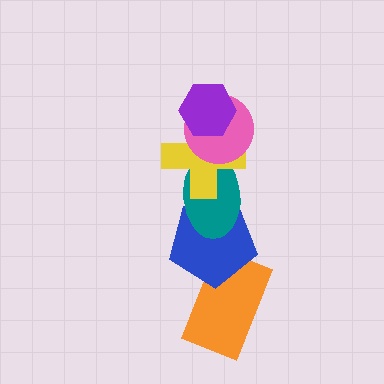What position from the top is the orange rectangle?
The orange rectangle is 6th from the top.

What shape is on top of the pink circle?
The purple hexagon is on top of the pink circle.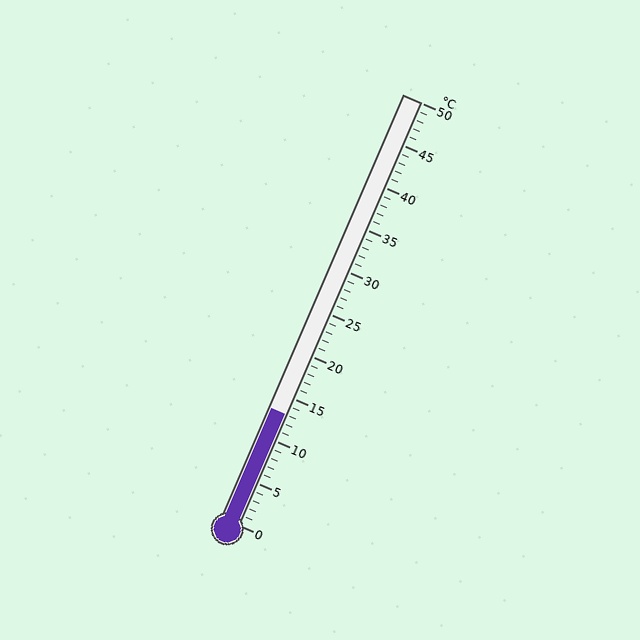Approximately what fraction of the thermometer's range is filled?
The thermometer is filled to approximately 25% of its range.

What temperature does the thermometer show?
The thermometer shows approximately 13°C.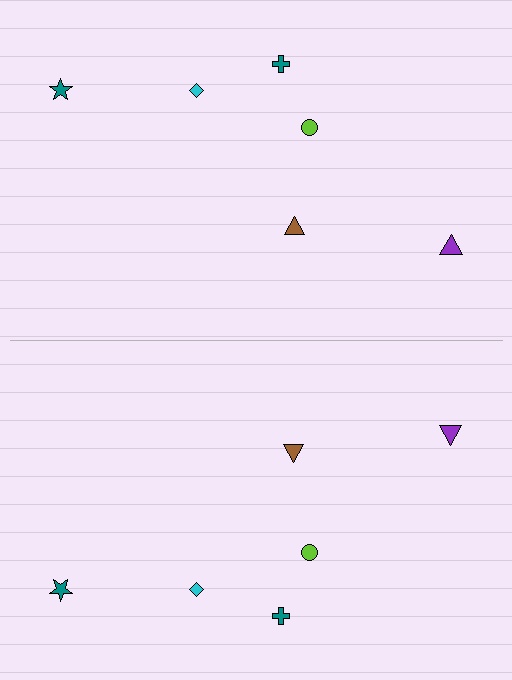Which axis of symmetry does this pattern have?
The pattern has a horizontal axis of symmetry running through the center of the image.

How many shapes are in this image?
There are 12 shapes in this image.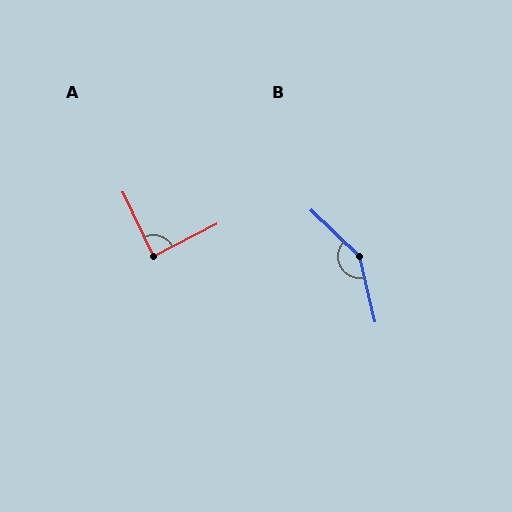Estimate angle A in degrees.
Approximately 89 degrees.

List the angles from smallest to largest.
A (89°), B (147°).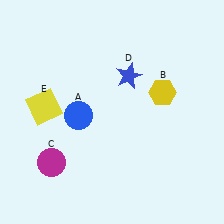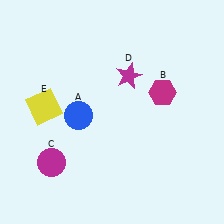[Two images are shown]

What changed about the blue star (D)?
In Image 1, D is blue. In Image 2, it changed to magenta.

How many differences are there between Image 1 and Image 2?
There are 2 differences between the two images.